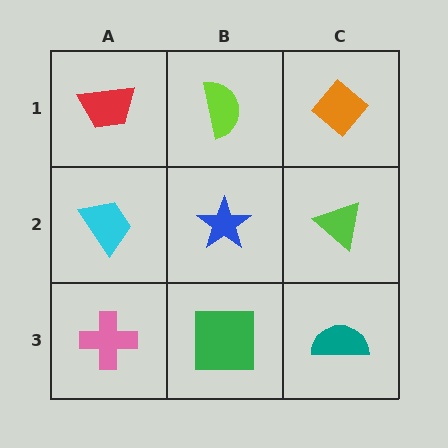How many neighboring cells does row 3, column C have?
2.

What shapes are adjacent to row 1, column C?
A lime triangle (row 2, column C), a lime semicircle (row 1, column B).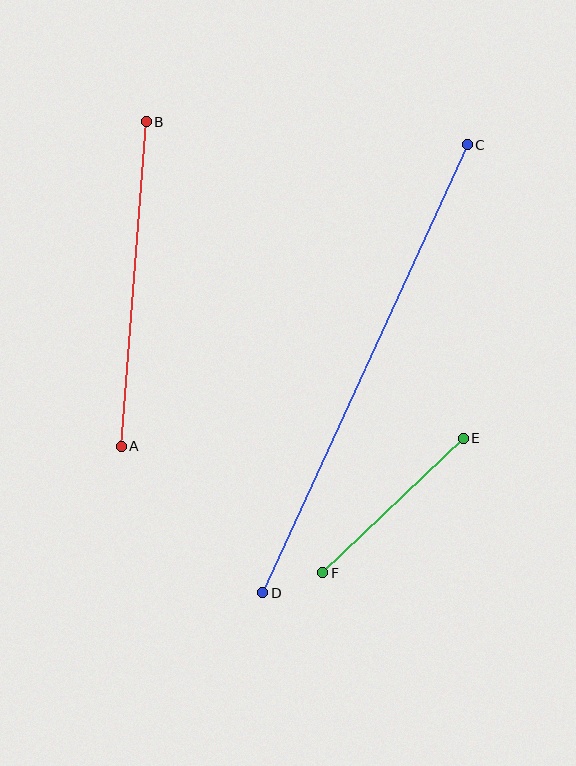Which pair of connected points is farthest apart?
Points C and D are farthest apart.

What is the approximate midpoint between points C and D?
The midpoint is at approximately (365, 369) pixels.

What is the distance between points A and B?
The distance is approximately 326 pixels.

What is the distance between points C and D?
The distance is approximately 492 pixels.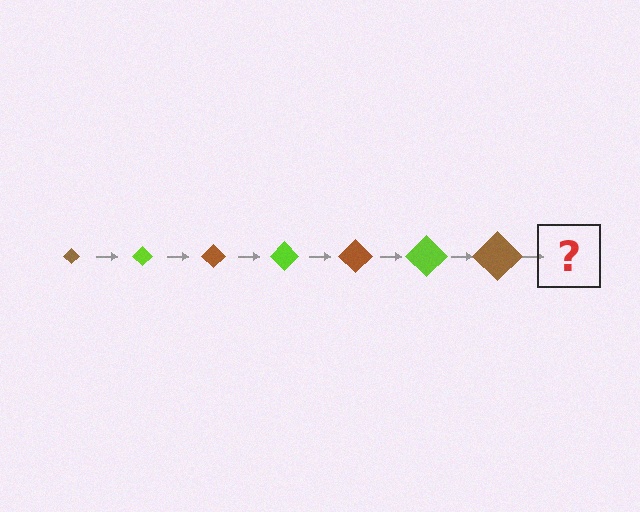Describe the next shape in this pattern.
It should be a lime diamond, larger than the previous one.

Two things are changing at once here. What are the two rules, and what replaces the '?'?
The two rules are that the diamond grows larger each step and the color cycles through brown and lime. The '?' should be a lime diamond, larger than the previous one.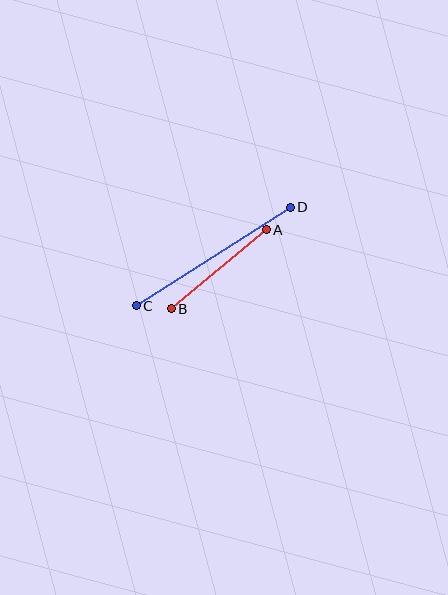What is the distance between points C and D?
The distance is approximately 183 pixels.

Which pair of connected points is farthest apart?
Points C and D are farthest apart.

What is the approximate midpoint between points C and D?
The midpoint is at approximately (213, 256) pixels.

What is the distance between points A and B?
The distance is approximately 124 pixels.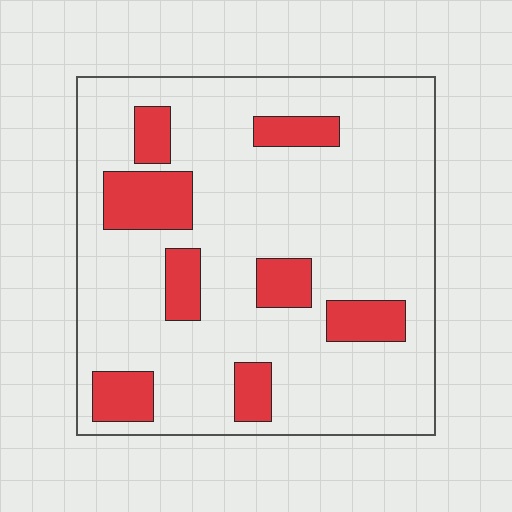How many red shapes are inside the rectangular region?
8.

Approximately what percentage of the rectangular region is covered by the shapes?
Approximately 20%.